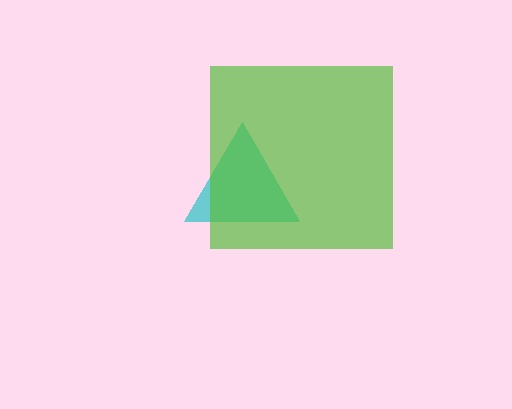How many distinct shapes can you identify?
There are 2 distinct shapes: a cyan triangle, a lime square.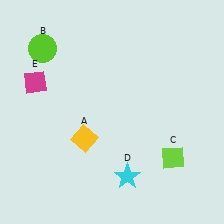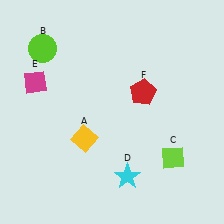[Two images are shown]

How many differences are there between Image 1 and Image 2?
There is 1 difference between the two images.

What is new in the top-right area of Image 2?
A red pentagon (F) was added in the top-right area of Image 2.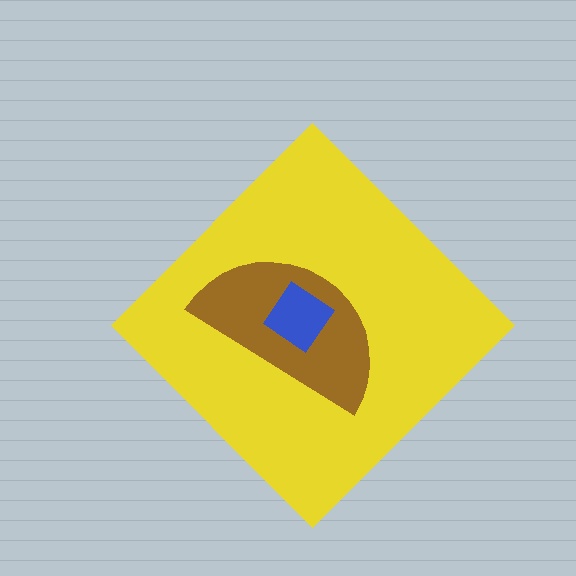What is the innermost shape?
The blue diamond.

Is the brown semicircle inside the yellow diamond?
Yes.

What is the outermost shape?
The yellow diamond.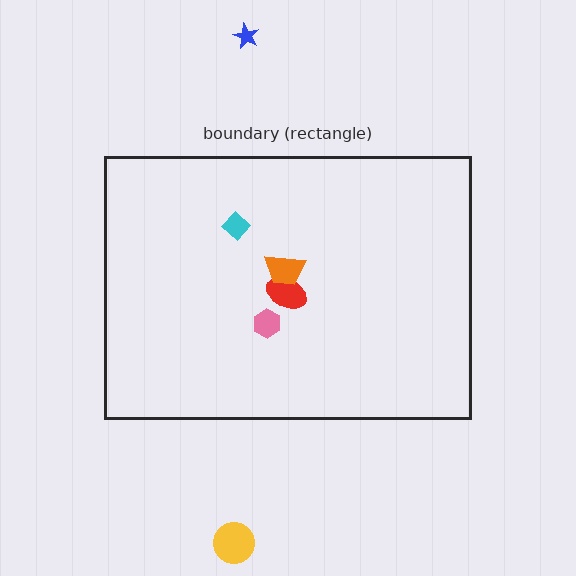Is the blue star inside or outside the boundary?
Outside.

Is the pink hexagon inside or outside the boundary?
Inside.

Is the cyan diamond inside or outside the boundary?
Inside.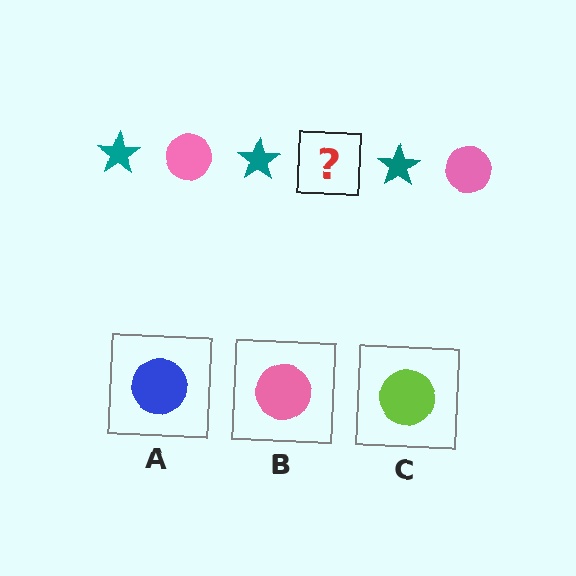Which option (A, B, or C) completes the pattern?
B.